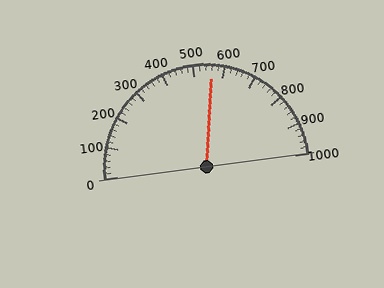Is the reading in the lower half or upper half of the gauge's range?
The reading is in the upper half of the range (0 to 1000).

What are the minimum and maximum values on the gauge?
The gauge ranges from 0 to 1000.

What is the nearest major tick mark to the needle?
The nearest major tick mark is 600.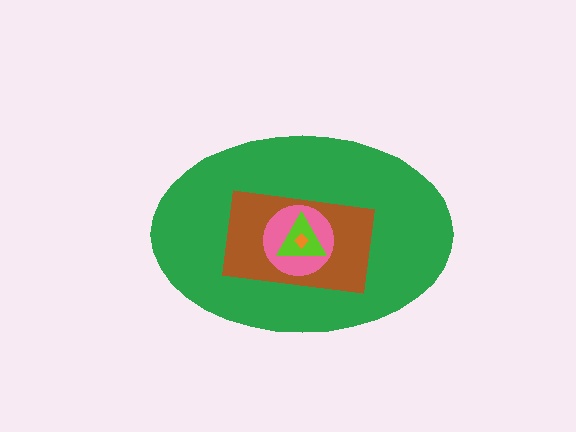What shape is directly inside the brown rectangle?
The pink circle.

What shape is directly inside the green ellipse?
The brown rectangle.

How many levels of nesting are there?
5.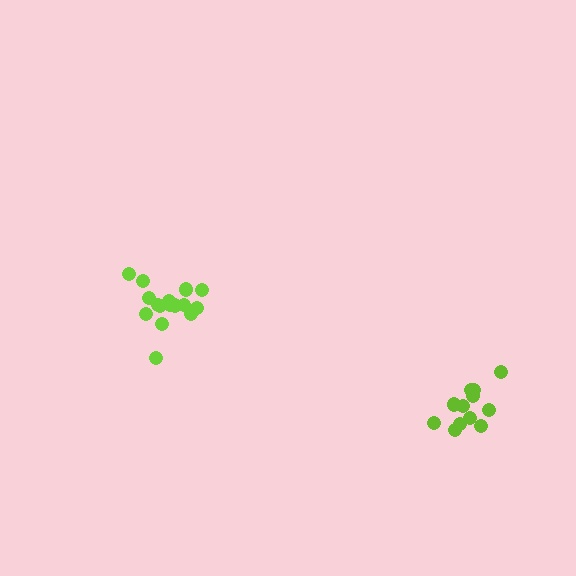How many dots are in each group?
Group 1: 16 dots, Group 2: 12 dots (28 total).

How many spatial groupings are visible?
There are 2 spatial groupings.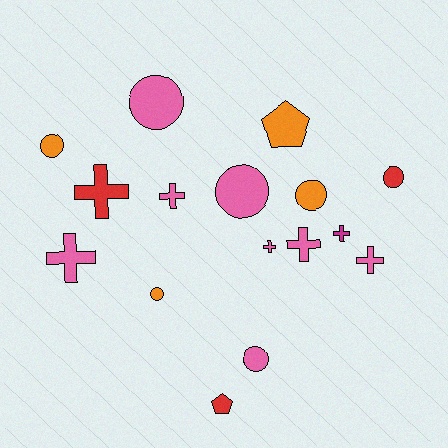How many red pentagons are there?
There is 1 red pentagon.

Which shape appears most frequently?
Circle, with 7 objects.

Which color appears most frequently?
Pink, with 8 objects.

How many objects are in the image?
There are 16 objects.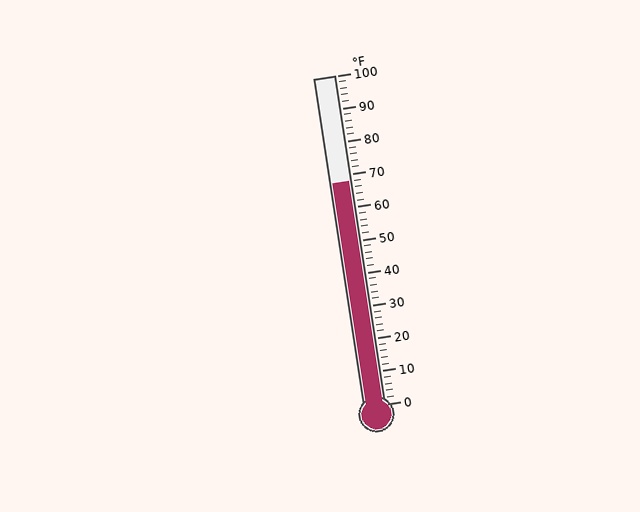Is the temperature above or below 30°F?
The temperature is above 30°F.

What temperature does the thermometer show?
The thermometer shows approximately 68°F.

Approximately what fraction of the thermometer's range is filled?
The thermometer is filled to approximately 70% of its range.